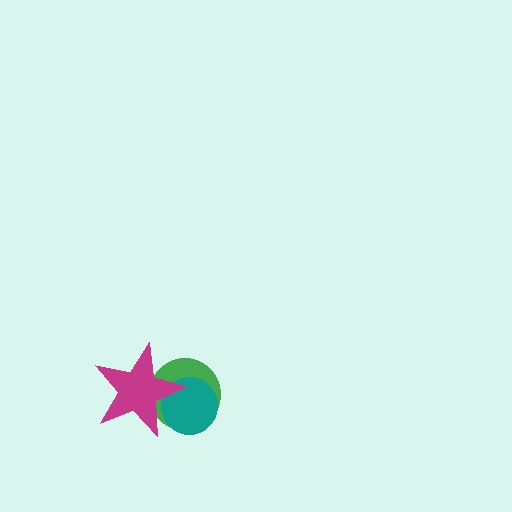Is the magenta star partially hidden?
No, no other shape covers it.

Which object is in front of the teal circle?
The magenta star is in front of the teal circle.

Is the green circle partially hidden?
Yes, it is partially covered by another shape.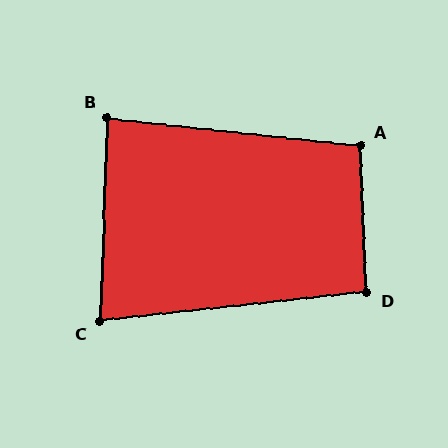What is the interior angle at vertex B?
Approximately 86 degrees (approximately right).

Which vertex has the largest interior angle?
A, at approximately 98 degrees.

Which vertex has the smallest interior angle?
C, at approximately 82 degrees.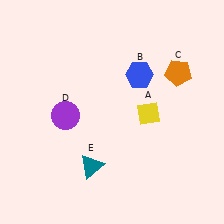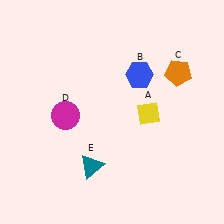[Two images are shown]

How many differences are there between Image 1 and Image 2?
There is 1 difference between the two images.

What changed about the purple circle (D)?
In Image 1, D is purple. In Image 2, it changed to magenta.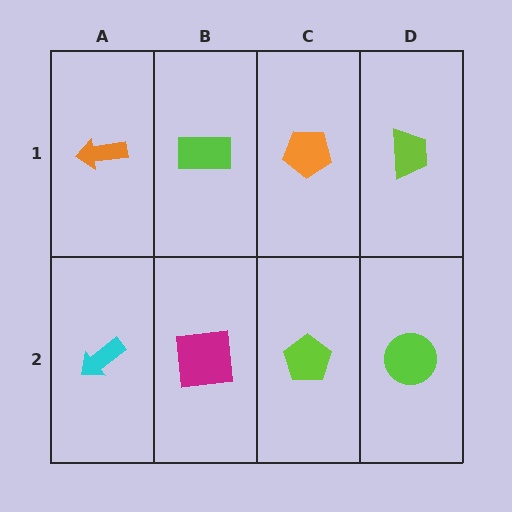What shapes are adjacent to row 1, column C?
A lime pentagon (row 2, column C), a lime rectangle (row 1, column B), a lime trapezoid (row 1, column D).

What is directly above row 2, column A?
An orange arrow.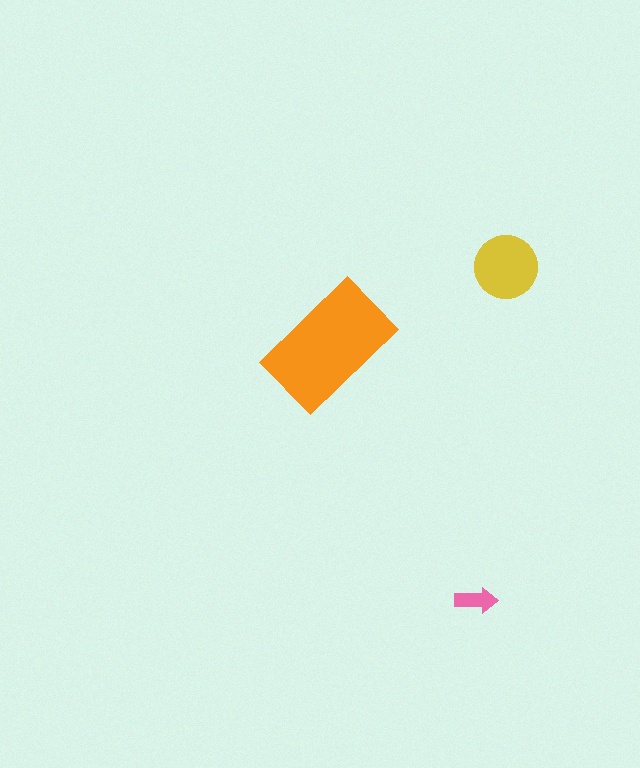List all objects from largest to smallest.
The orange rectangle, the yellow circle, the pink arrow.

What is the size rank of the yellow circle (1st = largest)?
2nd.